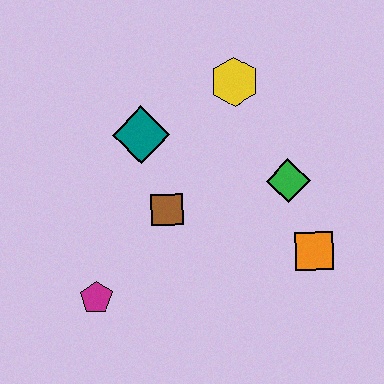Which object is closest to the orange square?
The green diamond is closest to the orange square.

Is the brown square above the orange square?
Yes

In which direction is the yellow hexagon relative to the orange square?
The yellow hexagon is above the orange square.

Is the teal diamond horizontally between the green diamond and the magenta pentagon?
Yes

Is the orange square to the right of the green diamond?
Yes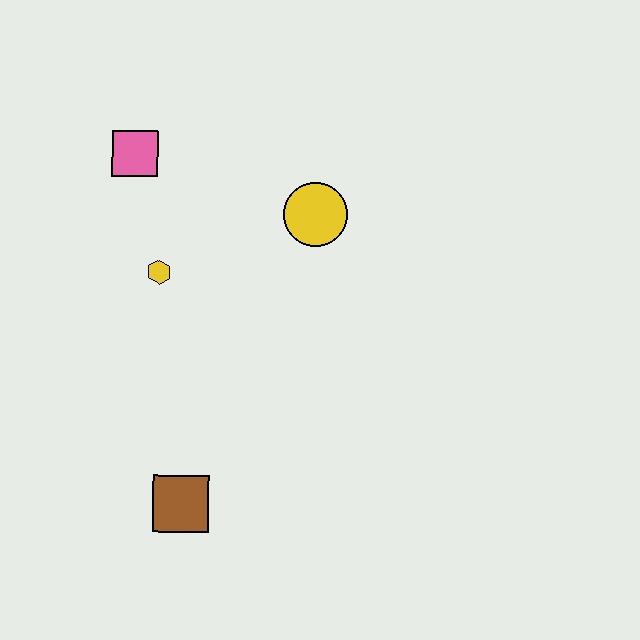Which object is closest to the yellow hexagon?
The pink square is closest to the yellow hexagon.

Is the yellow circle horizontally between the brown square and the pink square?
No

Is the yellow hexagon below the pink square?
Yes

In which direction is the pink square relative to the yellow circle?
The pink square is to the left of the yellow circle.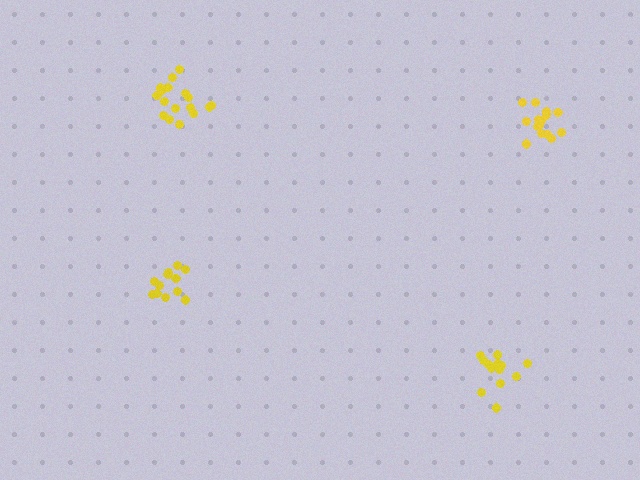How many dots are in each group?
Group 1: 17 dots, Group 2: 12 dots, Group 3: 13 dots, Group 4: 15 dots (57 total).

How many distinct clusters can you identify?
There are 4 distinct clusters.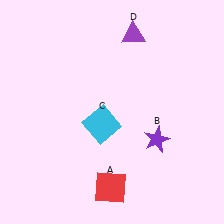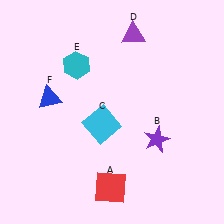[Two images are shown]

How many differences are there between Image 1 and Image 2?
There are 2 differences between the two images.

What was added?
A cyan hexagon (E), a blue triangle (F) were added in Image 2.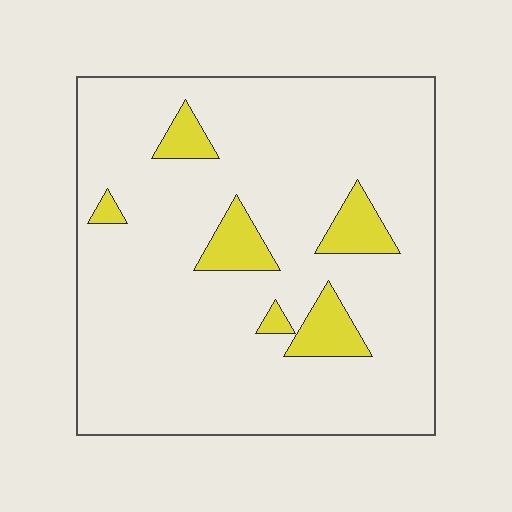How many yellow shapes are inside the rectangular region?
6.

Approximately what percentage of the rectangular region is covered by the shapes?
Approximately 10%.